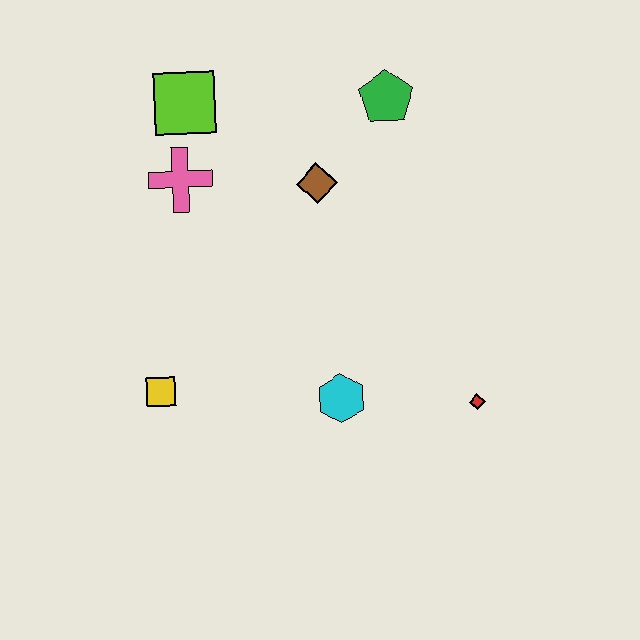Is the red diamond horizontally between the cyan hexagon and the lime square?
No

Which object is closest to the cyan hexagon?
The red diamond is closest to the cyan hexagon.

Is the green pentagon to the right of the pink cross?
Yes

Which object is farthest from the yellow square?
The green pentagon is farthest from the yellow square.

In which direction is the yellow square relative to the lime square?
The yellow square is below the lime square.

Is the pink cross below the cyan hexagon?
No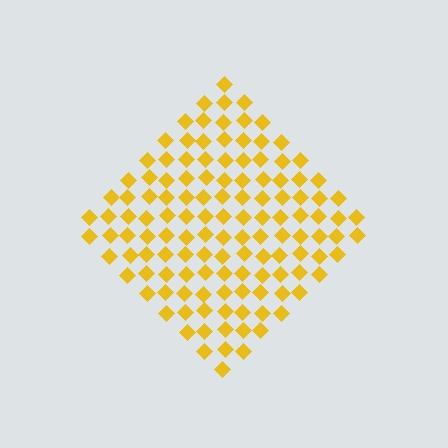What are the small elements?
The small elements are diamonds.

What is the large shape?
The large shape is a diamond.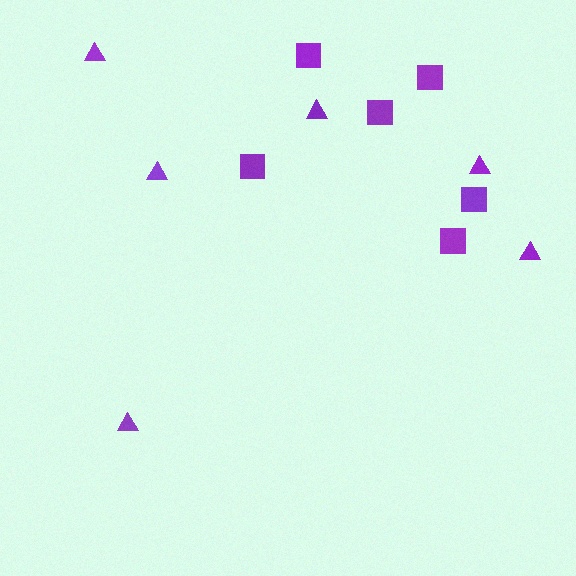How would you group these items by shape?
There are 2 groups: one group of squares (6) and one group of triangles (6).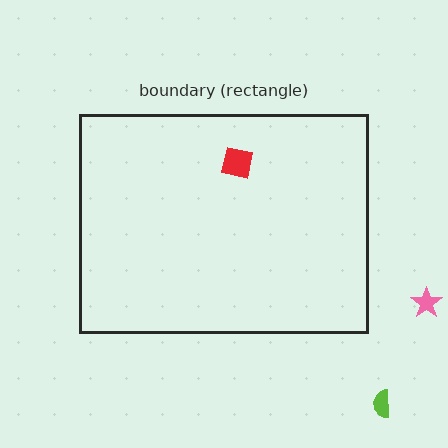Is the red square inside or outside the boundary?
Inside.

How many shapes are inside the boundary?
1 inside, 2 outside.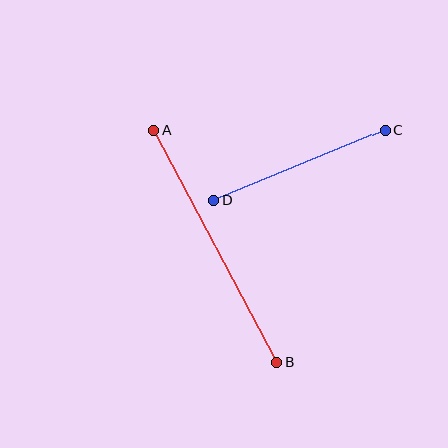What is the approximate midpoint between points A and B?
The midpoint is at approximately (215, 246) pixels.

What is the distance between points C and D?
The distance is approximately 186 pixels.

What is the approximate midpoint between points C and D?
The midpoint is at approximately (300, 165) pixels.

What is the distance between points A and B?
The distance is approximately 263 pixels.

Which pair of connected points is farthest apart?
Points A and B are farthest apart.